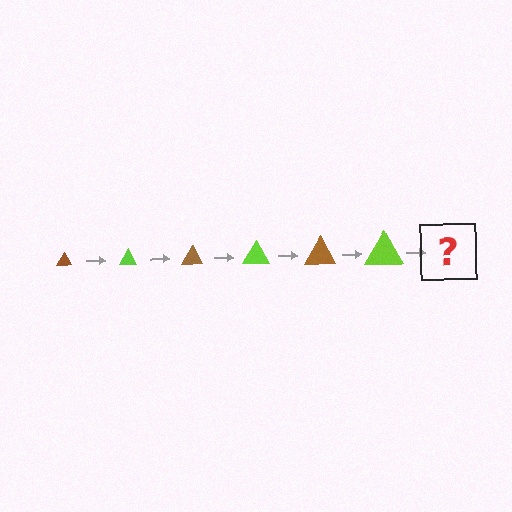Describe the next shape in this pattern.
It should be a brown triangle, larger than the previous one.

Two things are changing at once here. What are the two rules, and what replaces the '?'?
The two rules are that the triangle grows larger each step and the color cycles through brown and lime. The '?' should be a brown triangle, larger than the previous one.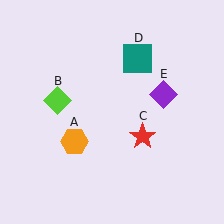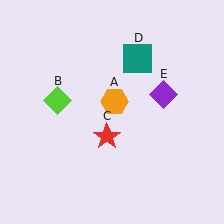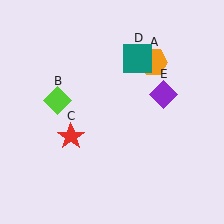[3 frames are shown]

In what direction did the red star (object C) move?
The red star (object C) moved left.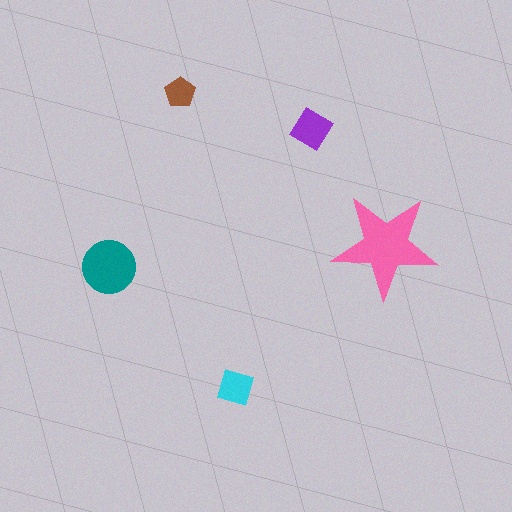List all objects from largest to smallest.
The pink star, the teal circle, the purple diamond, the cyan diamond, the brown pentagon.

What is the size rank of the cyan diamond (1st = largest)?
4th.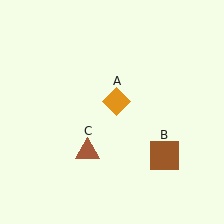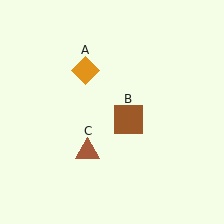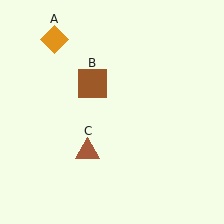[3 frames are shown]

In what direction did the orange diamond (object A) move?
The orange diamond (object A) moved up and to the left.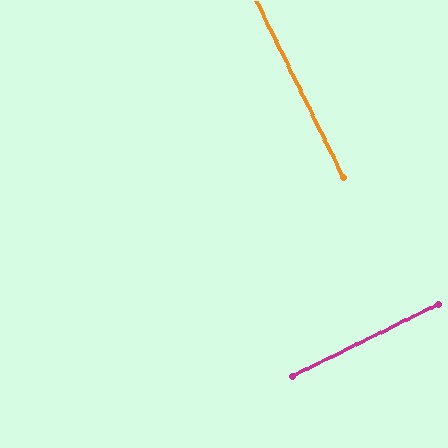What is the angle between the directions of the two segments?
Approximately 90 degrees.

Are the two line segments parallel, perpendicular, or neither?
Perpendicular — they meet at approximately 90°.